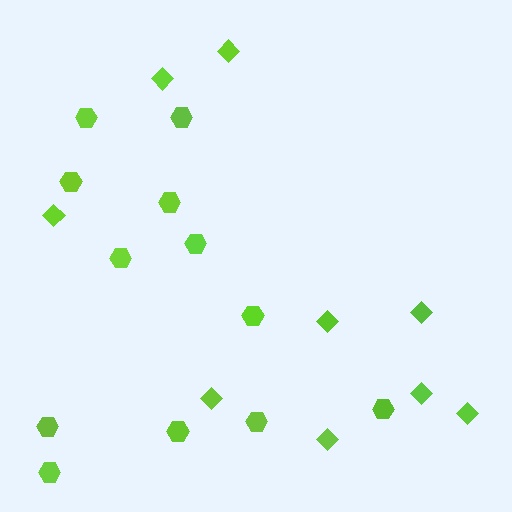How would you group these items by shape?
There are 2 groups: one group of hexagons (12) and one group of diamonds (9).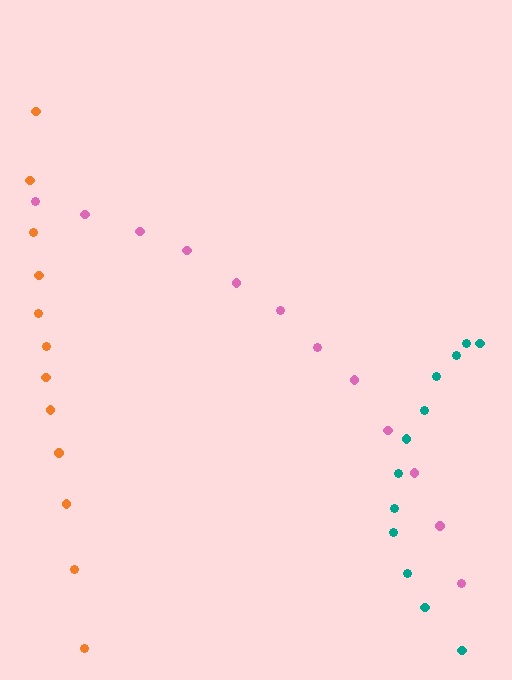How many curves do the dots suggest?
There are 3 distinct paths.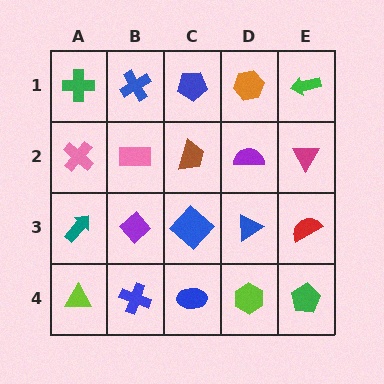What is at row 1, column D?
An orange hexagon.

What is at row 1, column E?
A green arrow.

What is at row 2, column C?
A brown trapezoid.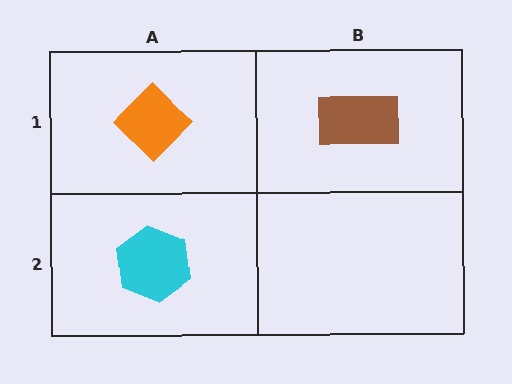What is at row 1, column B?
A brown rectangle.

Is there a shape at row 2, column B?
No, that cell is empty.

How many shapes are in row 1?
2 shapes.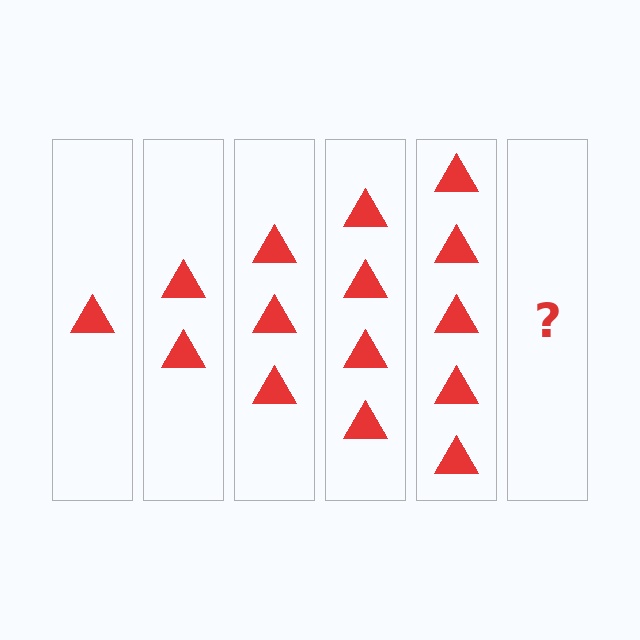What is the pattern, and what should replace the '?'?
The pattern is that each step adds one more triangle. The '?' should be 6 triangles.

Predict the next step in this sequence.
The next step is 6 triangles.